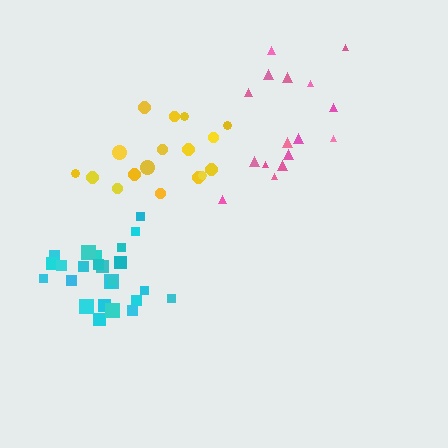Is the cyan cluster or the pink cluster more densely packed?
Cyan.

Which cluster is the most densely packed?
Cyan.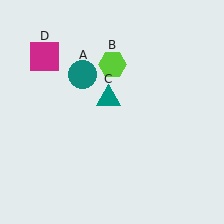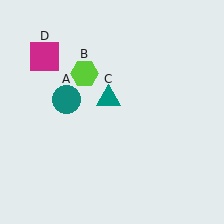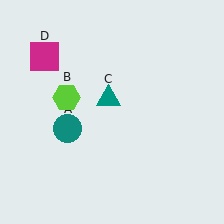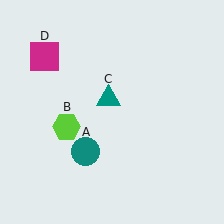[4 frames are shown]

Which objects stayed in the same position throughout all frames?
Teal triangle (object C) and magenta square (object D) remained stationary.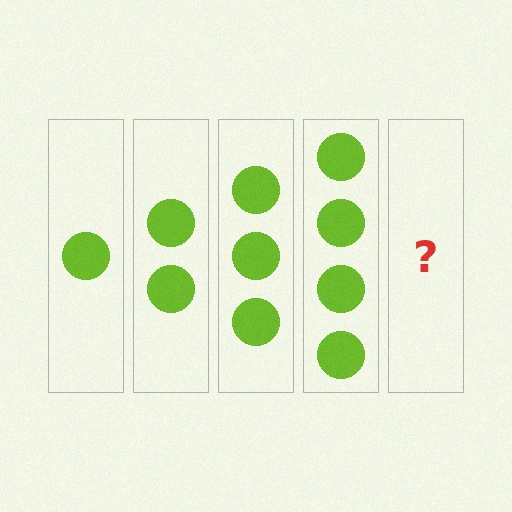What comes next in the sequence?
The next element should be 5 circles.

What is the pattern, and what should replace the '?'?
The pattern is that each step adds one more circle. The '?' should be 5 circles.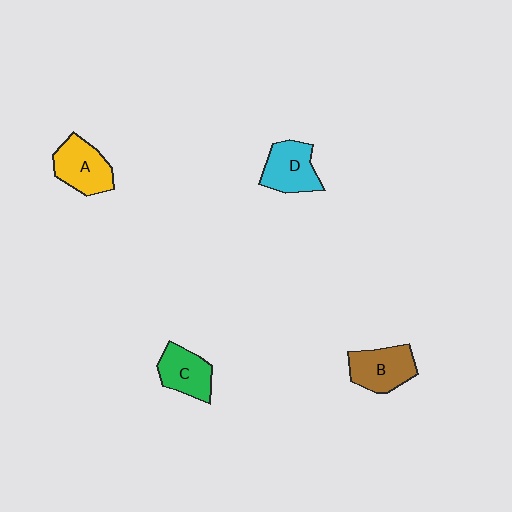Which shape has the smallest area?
Shape C (green).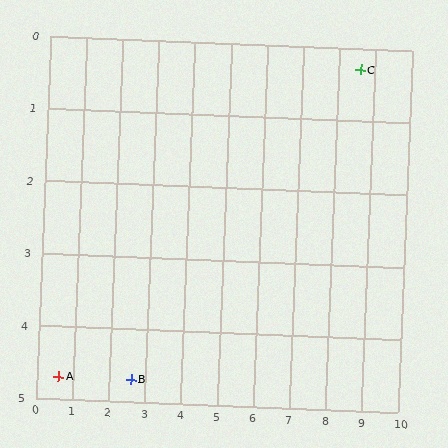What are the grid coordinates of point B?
Point B is at approximately (2.6, 4.7).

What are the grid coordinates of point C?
Point C is at approximately (8.6, 0.3).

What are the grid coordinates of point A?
Point A is at approximately (0.6, 4.7).